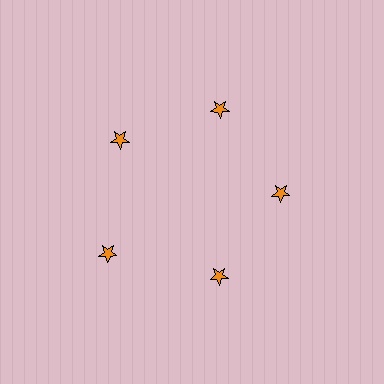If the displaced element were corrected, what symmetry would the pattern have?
It would have 5-fold rotational symmetry — the pattern would map onto itself every 72 degrees.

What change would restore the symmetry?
The symmetry would be restored by moving it inward, back onto the ring so that all 5 stars sit at equal angles and equal distance from the center.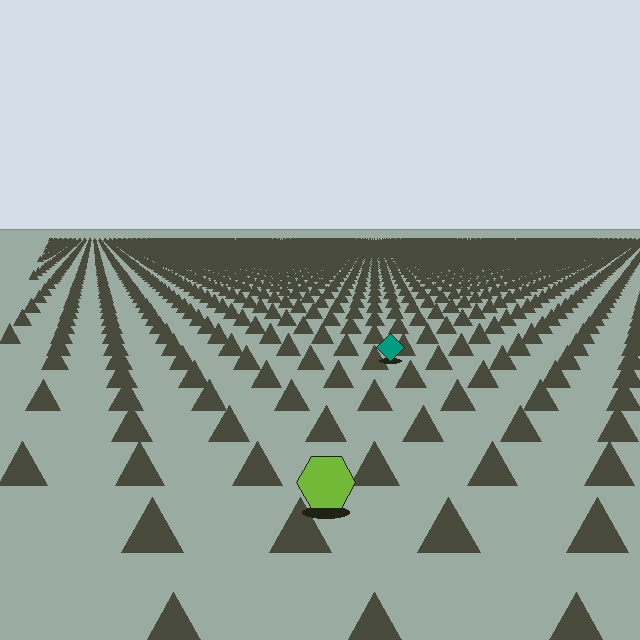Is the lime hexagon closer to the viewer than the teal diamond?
Yes. The lime hexagon is closer — you can tell from the texture gradient: the ground texture is coarser near it.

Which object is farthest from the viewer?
The teal diamond is farthest from the viewer. It appears smaller and the ground texture around it is denser.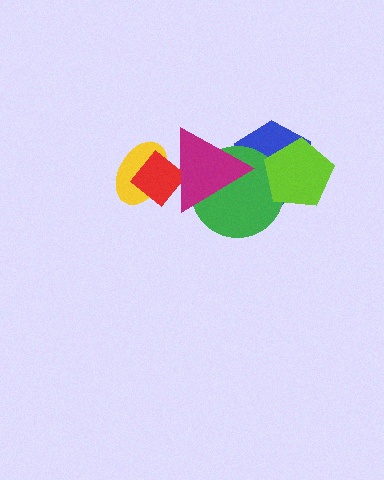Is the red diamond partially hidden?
Yes, it is partially covered by another shape.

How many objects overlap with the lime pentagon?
2 objects overlap with the lime pentagon.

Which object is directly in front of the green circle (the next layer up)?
The lime pentagon is directly in front of the green circle.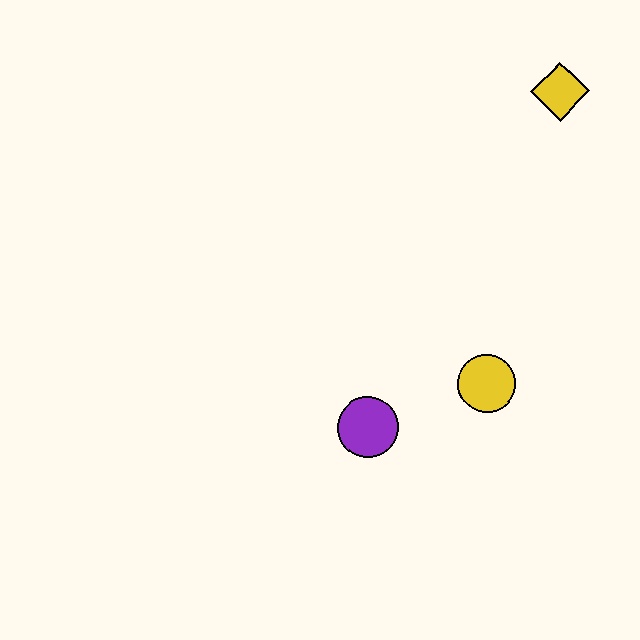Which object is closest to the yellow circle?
The purple circle is closest to the yellow circle.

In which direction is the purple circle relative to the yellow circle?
The purple circle is to the left of the yellow circle.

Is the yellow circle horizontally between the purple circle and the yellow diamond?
Yes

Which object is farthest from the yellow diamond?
The purple circle is farthest from the yellow diamond.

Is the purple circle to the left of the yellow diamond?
Yes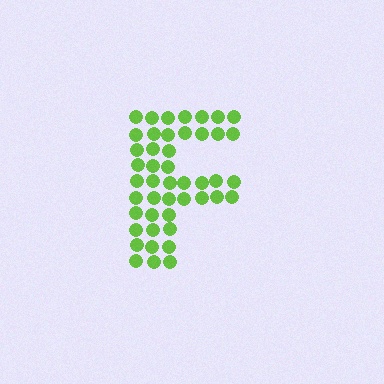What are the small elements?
The small elements are circles.